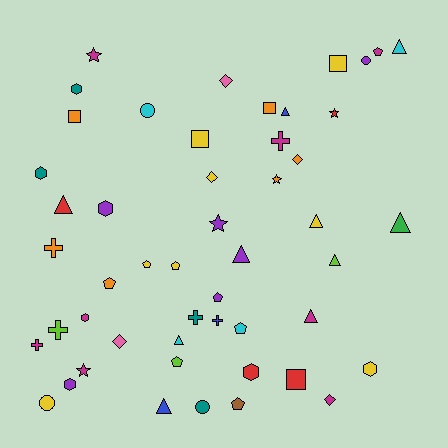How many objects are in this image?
There are 50 objects.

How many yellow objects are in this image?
There are 8 yellow objects.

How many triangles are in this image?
There are 10 triangles.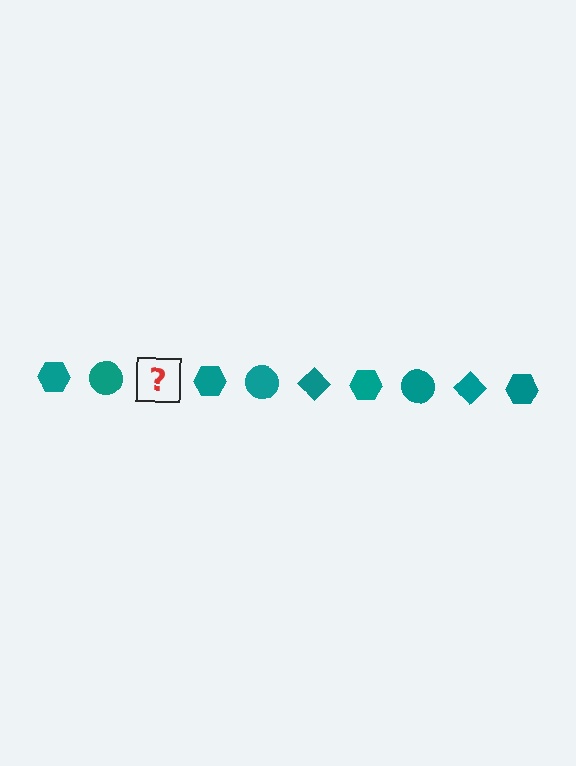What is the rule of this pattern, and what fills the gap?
The rule is that the pattern cycles through hexagon, circle, diamond shapes in teal. The gap should be filled with a teal diamond.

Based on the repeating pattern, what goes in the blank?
The blank should be a teal diamond.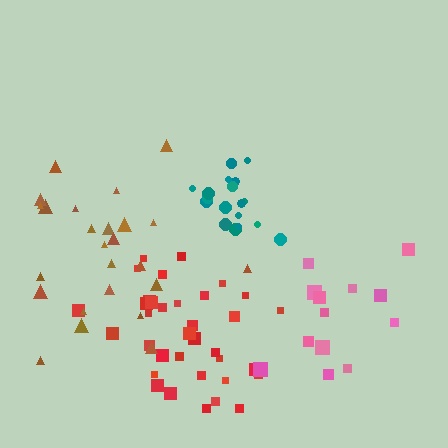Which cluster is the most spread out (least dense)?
Brown.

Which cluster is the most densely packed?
Teal.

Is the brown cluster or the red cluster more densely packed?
Red.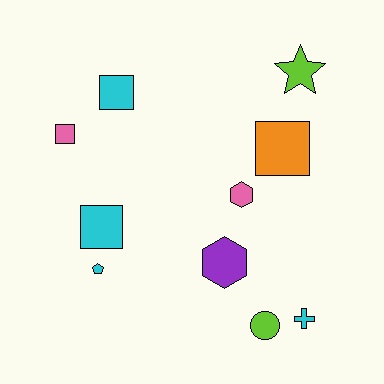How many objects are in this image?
There are 10 objects.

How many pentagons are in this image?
There is 1 pentagon.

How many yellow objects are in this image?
There are no yellow objects.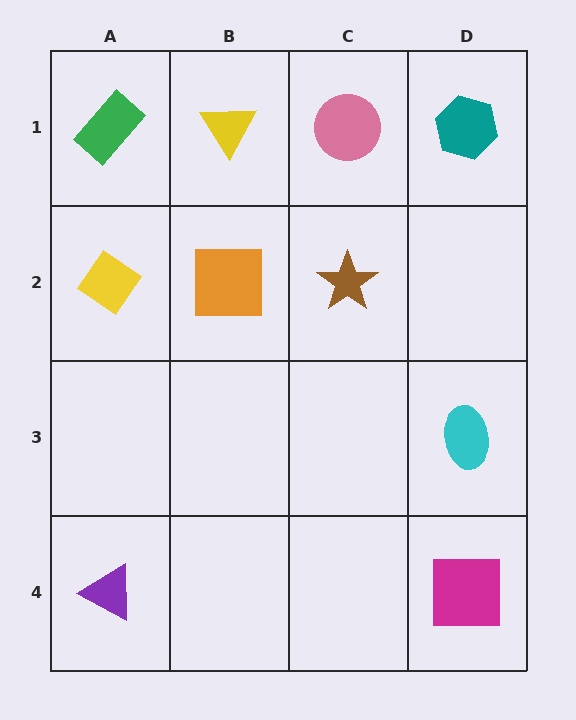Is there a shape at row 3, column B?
No, that cell is empty.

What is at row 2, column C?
A brown star.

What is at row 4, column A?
A purple triangle.